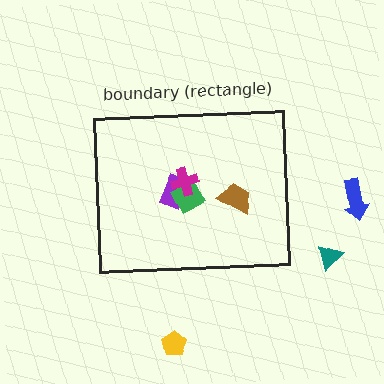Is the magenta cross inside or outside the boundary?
Inside.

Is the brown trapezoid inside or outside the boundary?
Inside.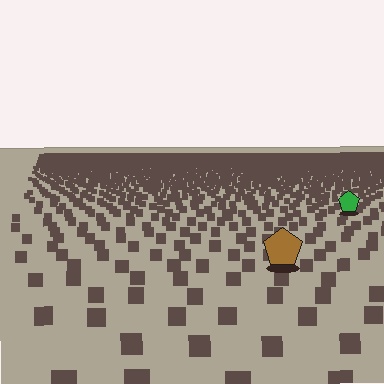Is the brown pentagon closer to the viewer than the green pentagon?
Yes. The brown pentagon is closer — you can tell from the texture gradient: the ground texture is coarser near it.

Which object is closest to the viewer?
The brown pentagon is closest. The texture marks near it are larger and more spread out.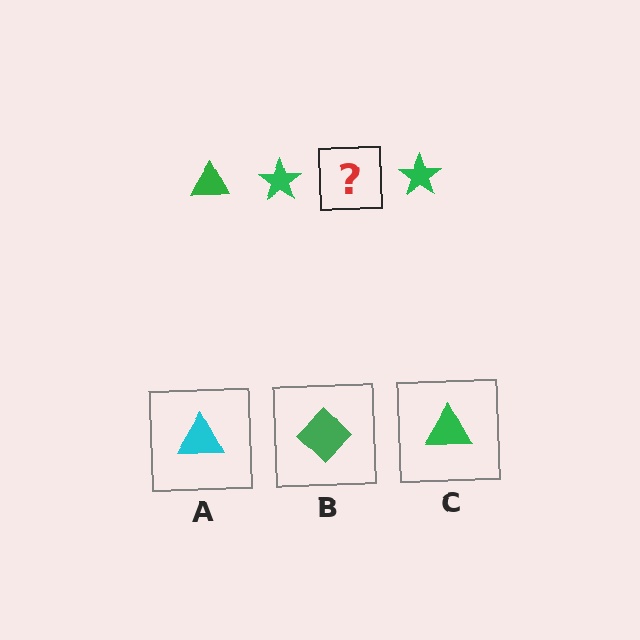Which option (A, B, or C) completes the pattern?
C.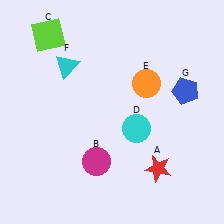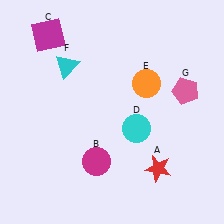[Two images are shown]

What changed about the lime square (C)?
In Image 1, C is lime. In Image 2, it changed to magenta.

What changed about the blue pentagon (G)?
In Image 1, G is blue. In Image 2, it changed to pink.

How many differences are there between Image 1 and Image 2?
There are 2 differences between the two images.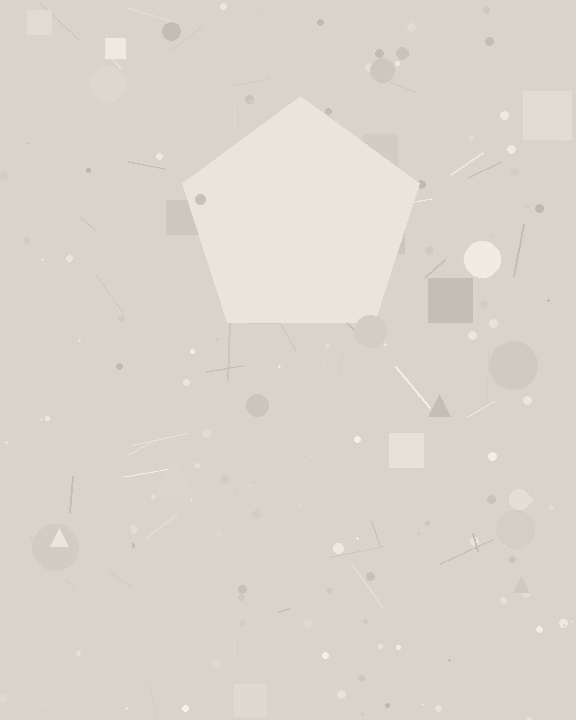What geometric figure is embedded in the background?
A pentagon is embedded in the background.